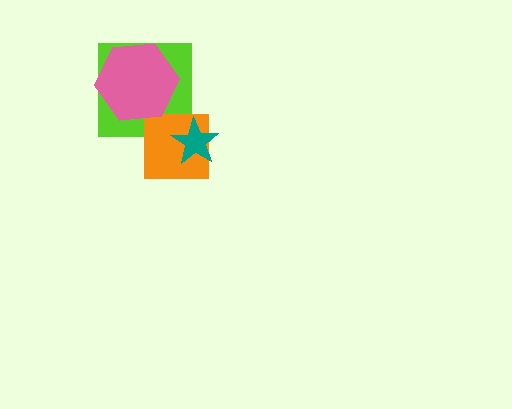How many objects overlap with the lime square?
2 objects overlap with the lime square.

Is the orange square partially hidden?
Yes, it is partially covered by another shape.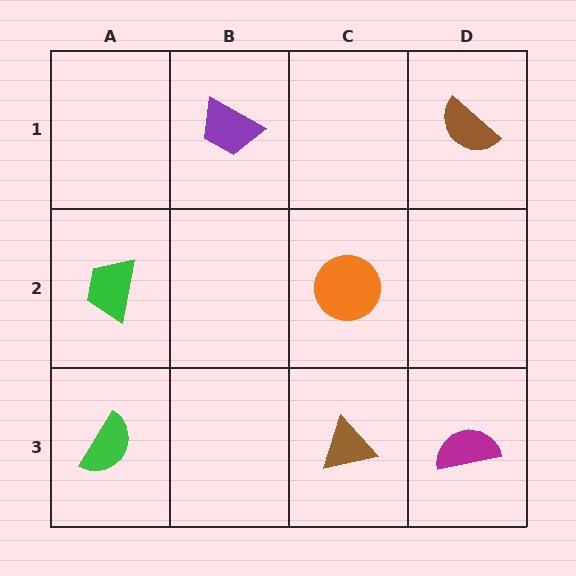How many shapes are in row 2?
2 shapes.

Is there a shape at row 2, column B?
No, that cell is empty.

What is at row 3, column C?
A brown triangle.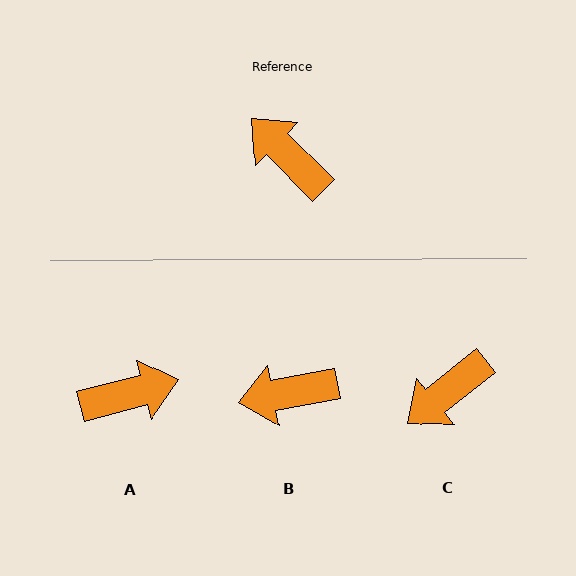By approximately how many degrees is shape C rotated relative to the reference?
Approximately 84 degrees counter-clockwise.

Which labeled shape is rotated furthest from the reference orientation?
A, about 120 degrees away.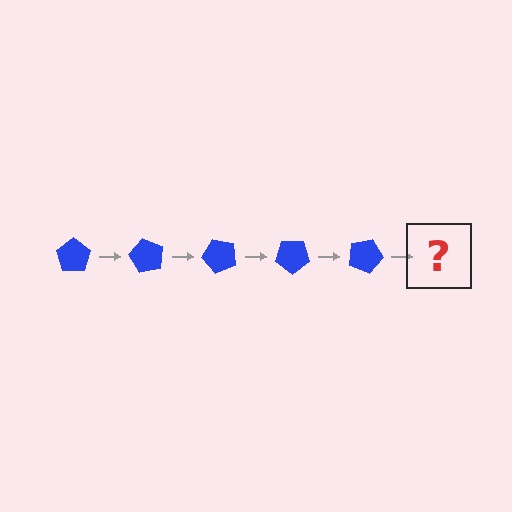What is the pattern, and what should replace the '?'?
The pattern is that the pentagon rotates 60 degrees each step. The '?' should be a blue pentagon rotated 300 degrees.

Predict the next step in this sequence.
The next step is a blue pentagon rotated 300 degrees.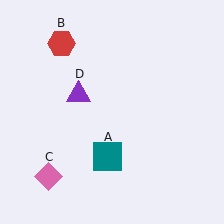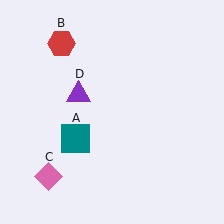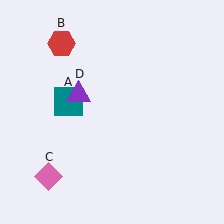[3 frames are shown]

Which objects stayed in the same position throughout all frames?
Red hexagon (object B) and pink diamond (object C) and purple triangle (object D) remained stationary.